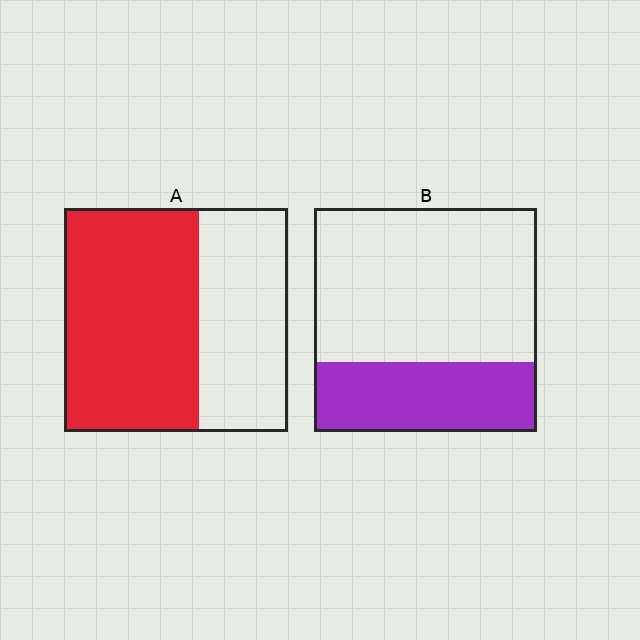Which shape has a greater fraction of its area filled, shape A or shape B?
Shape A.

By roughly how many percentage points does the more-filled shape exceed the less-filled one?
By roughly 30 percentage points (A over B).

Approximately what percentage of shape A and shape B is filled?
A is approximately 60% and B is approximately 30%.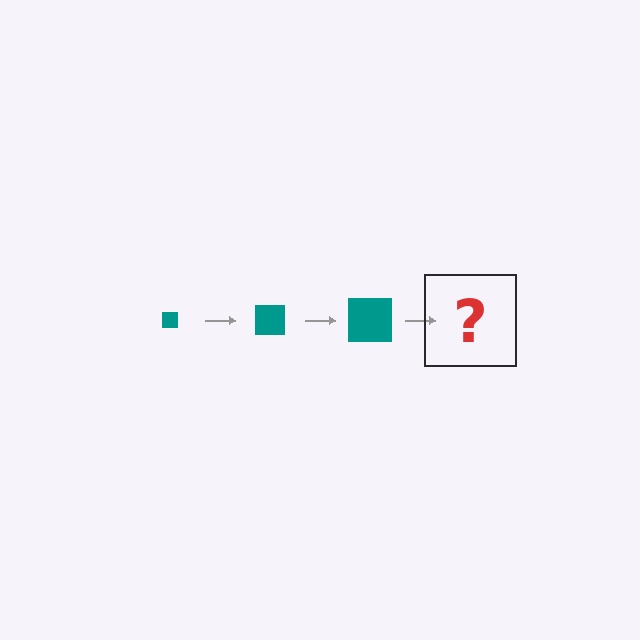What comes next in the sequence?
The next element should be a teal square, larger than the previous one.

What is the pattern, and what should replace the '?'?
The pattern is that the square gets progressively larger each step. The '?' should be a teal square, larger than the previous one.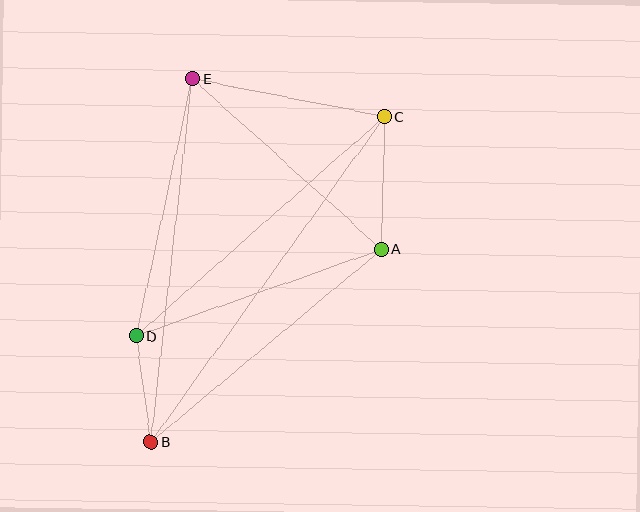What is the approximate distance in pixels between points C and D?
The distance between C and D is approximately 331 pixels.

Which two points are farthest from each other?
Points B and C are farthest from each other.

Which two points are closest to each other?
Points B and D are closest to each other.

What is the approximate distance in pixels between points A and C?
The distance between A and C is approximately 132 pixels.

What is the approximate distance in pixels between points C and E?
The distance between C and E is approximately 196 pixels.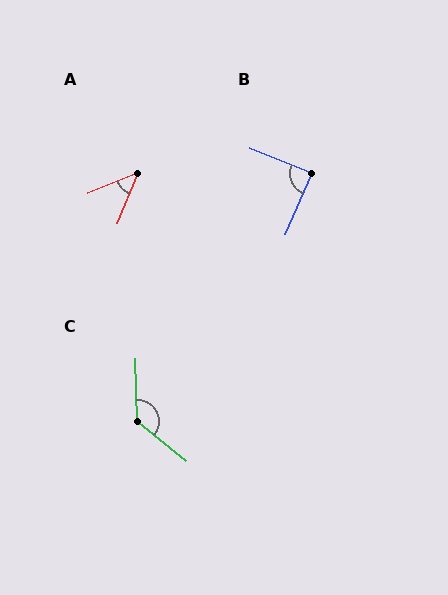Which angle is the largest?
C, at approximately 130 degrees.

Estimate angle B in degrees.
Approximately 89 degrees.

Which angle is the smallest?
A, at approximately 46 degrees.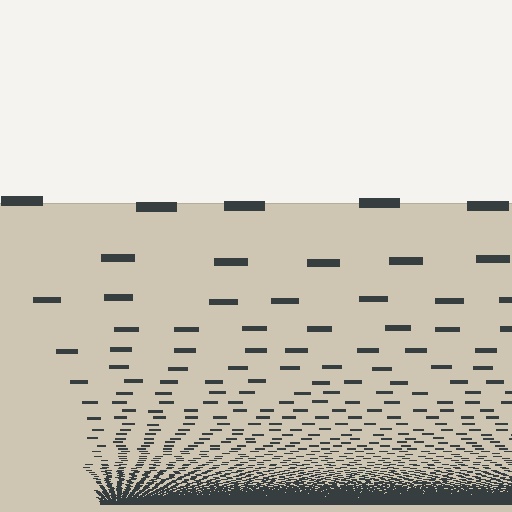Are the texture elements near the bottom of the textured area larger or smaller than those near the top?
Smaller. The gradient is inverted — elements near the bottom are smaller and denser.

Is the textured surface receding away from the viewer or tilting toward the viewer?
The surface appears to tilt toward the viewer. Texture elements get larger and sparser toward the top.